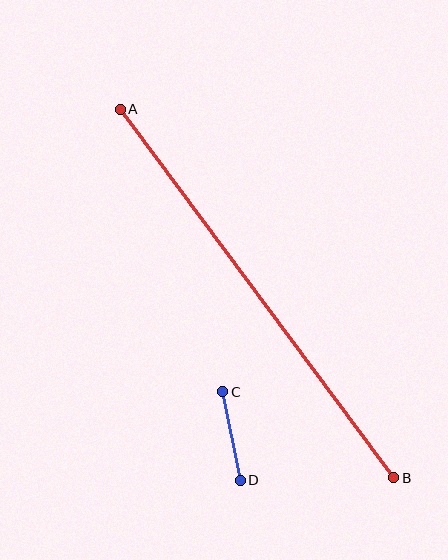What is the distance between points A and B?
The distance is approximately 459 pixels.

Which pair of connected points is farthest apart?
Points A and B are farthest apart.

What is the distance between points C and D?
The distance is approximately 90 pixels.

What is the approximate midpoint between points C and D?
The midpoint is at approximately (232, 436) pixels.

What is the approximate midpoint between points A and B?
The midpoint is at approximately (257, 294) pixels.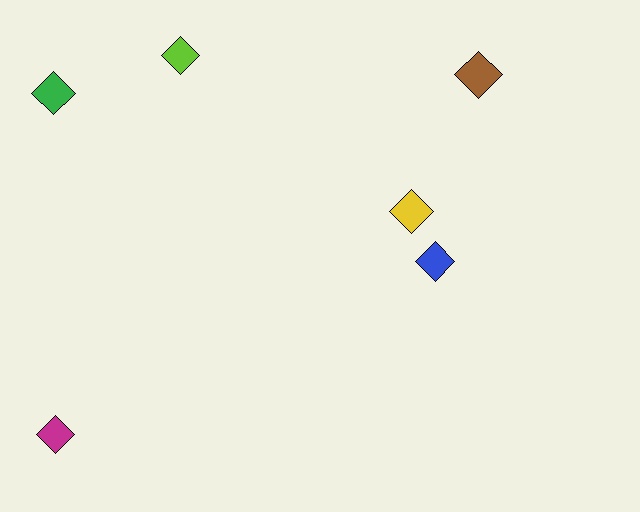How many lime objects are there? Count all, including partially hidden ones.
There is 1 lime object.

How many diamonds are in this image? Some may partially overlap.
There are 6 diamonds.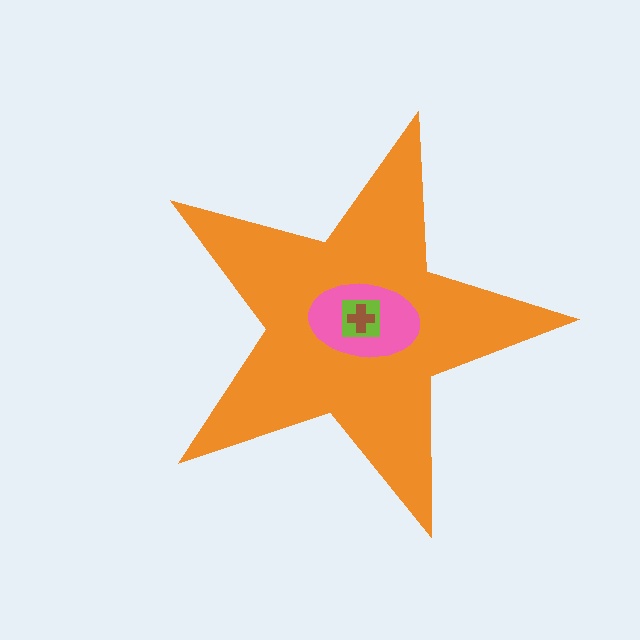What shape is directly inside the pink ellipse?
The lime square.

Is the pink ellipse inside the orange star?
Yes.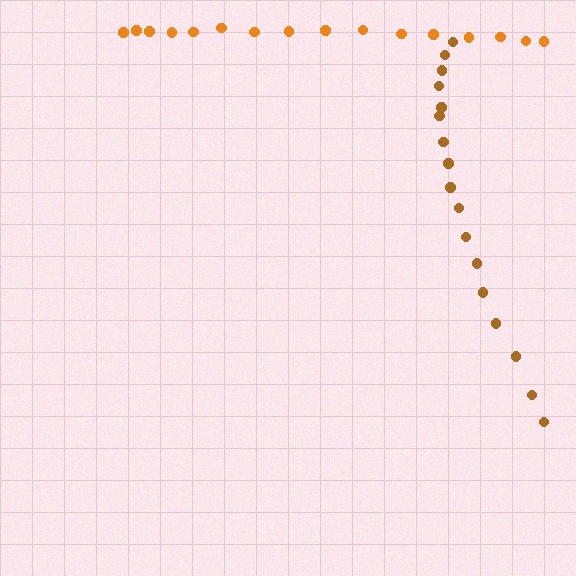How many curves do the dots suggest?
There are 2 distinct paths.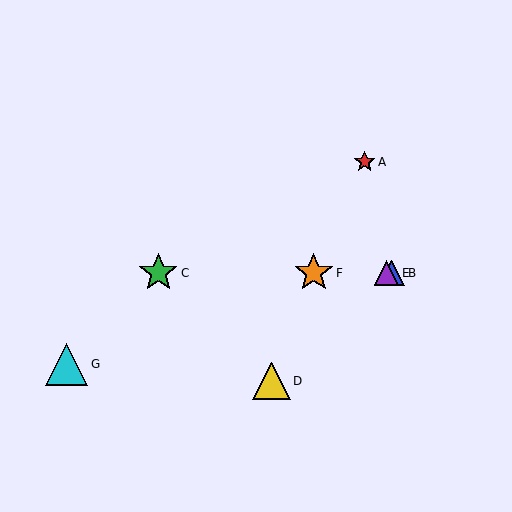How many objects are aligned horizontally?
4 objects (B, C, E, F) are aligned horizontally.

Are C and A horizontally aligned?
No, C is at y≈273 and A is at y≈162.